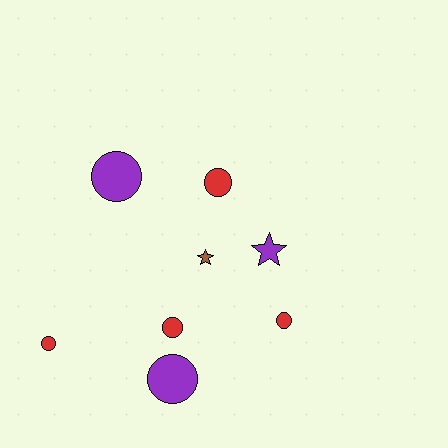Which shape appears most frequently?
Circle, with 6 objects.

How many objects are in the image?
There are 8 objects.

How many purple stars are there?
There is 1 purple star.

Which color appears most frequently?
Red, with 4 objects.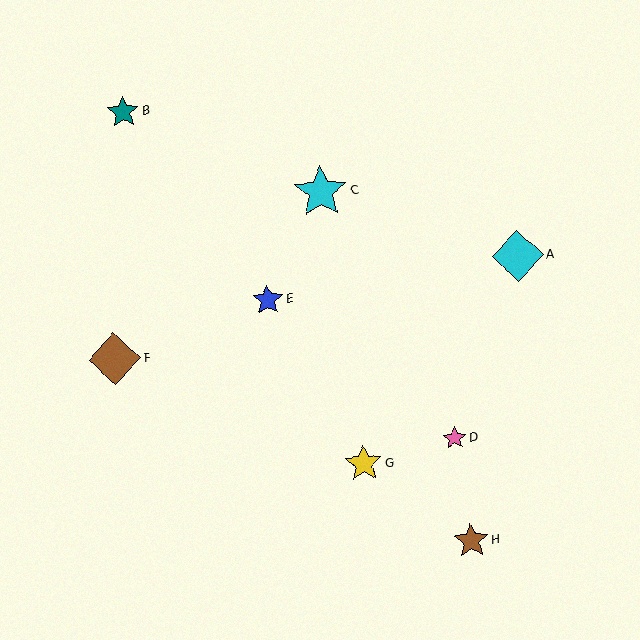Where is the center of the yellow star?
The center of the yellow star is at (363, 464).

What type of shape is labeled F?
Shape F is a brown diamond.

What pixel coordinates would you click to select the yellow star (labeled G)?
Click at (363, 464) to select the yellow star G.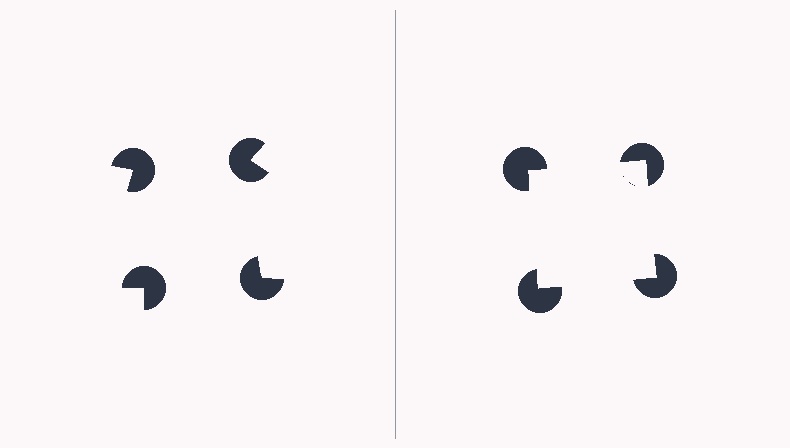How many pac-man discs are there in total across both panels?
8 — 4 on each side.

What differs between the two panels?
The pac-man discs are positioned identically on both sides; only the wedge orientations differ. On the right they align to a square; on the left they are misaligned.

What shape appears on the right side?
An illusory square.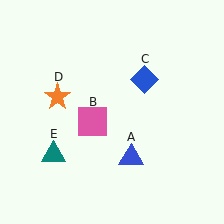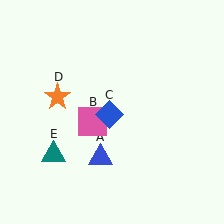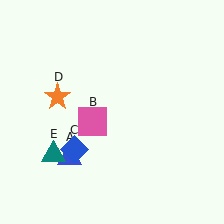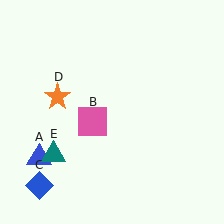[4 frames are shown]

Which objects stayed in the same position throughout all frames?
Pink square (object B) and orange star (object D) and teal triangle (object E) remained stationary.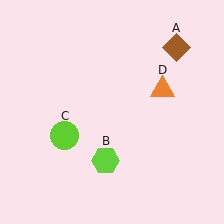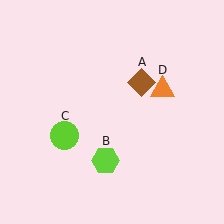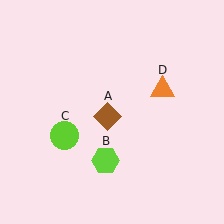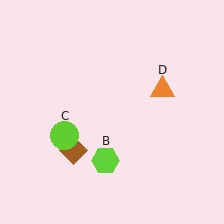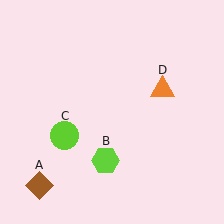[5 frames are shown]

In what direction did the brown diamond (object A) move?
The brown diamond (object A) moved down and to the left.